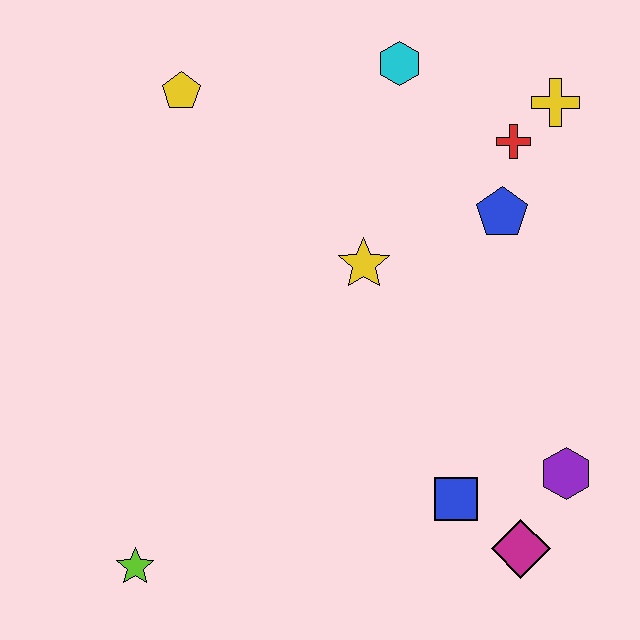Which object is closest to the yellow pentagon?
The cyan hexagon is closest to the yellow pentagon.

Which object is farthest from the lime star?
The yellow cross is farthest from the lime star.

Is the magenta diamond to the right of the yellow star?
Yes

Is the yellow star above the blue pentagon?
No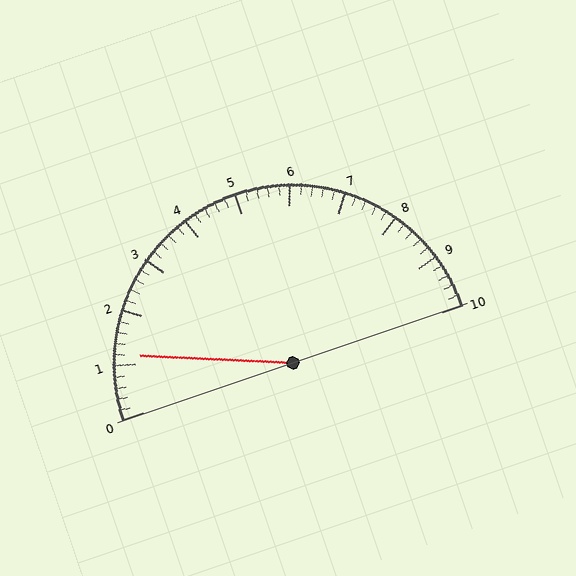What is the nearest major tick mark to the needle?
The nearest major tick mark is 1.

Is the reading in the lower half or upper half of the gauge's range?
The reading is in the lower half of the range (0 to 10).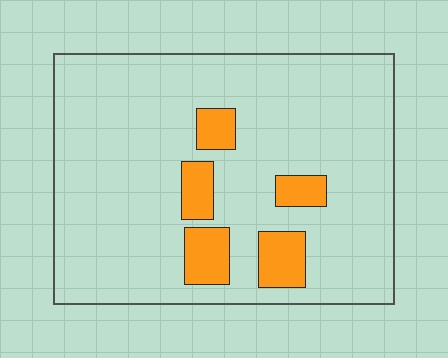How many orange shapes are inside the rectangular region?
5.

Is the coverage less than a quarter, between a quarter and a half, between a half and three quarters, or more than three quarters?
Less than a quarter.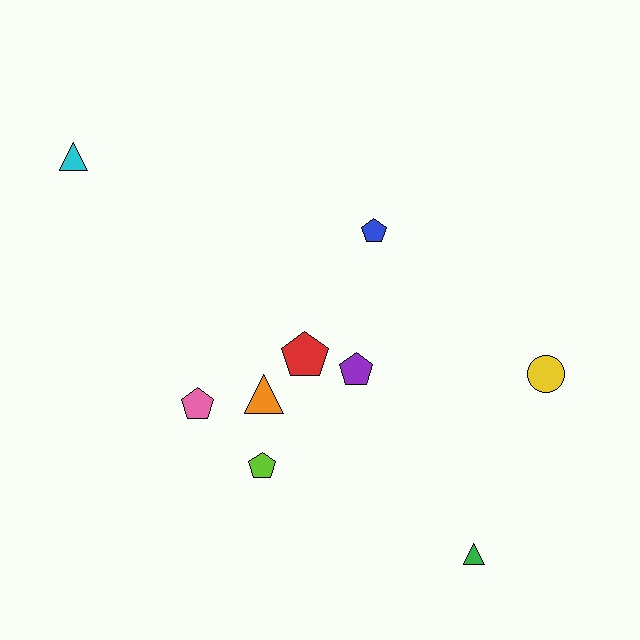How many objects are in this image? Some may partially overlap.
There are 9 objects.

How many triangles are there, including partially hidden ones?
There are 3 triangles.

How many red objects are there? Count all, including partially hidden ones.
There is 1 red object.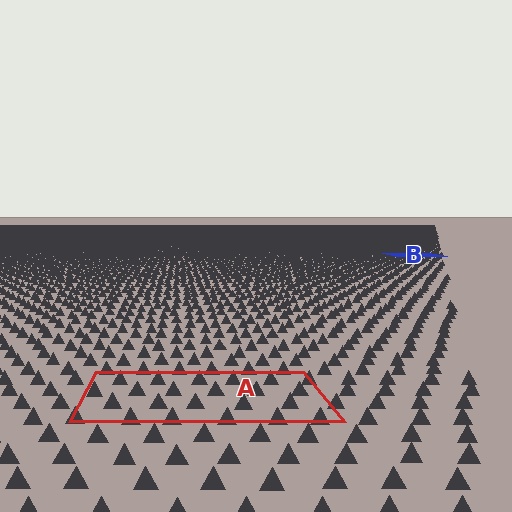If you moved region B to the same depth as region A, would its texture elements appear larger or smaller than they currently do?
They would appear larger. At a closer depth, the same texture elements are projected at a bigger on-screen size.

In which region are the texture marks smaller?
The texture marks are smaller in region B, because it is farther away.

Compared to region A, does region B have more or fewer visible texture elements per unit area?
Region B has more texture elements per unit area — they are packed more densely because it is farther away.